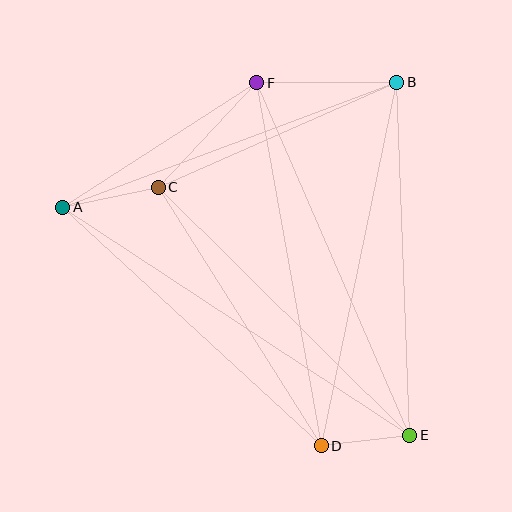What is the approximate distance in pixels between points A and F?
The distance between A and F is approximately 231 pixels.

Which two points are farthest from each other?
Points A and E are farthest from each other.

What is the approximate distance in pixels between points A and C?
The distance between A and C is approximately 97 pixels.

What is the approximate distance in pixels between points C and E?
The distance between C and E is approximately 353 pixels.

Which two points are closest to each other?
Points D and E are closest to each other.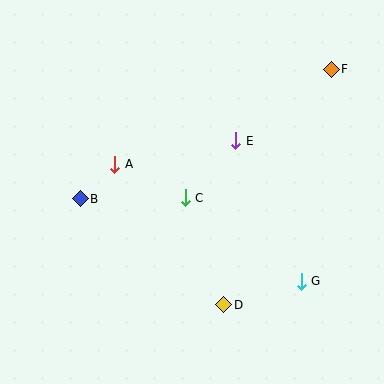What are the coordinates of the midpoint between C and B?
The midpoint between C and B is at (133, 198).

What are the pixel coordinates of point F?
Point F is at (331, 69).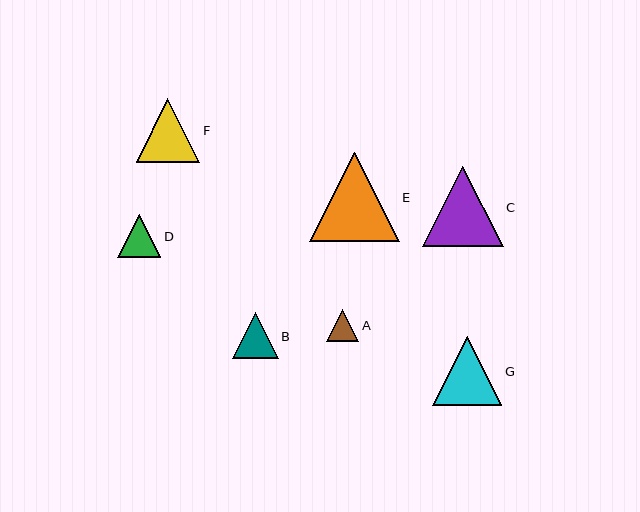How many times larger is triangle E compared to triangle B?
Triangle E is approximately 2.0 times the size of triangle B.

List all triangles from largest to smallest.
From largest to smallest: E, C, G, F, B, D, A.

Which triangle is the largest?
Triangle E is the largest with a size of approximately 90 pixels.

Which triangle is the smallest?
Triangle A is the smallest with a size of approximately 32 pixels.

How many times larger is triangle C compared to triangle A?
Triangle C is approximately 2.5 times the size of triangle A.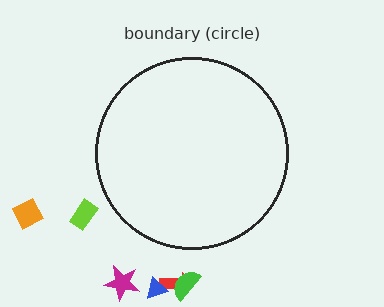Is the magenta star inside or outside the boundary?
Outside.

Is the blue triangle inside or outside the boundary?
Outside.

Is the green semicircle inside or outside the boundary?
Outside.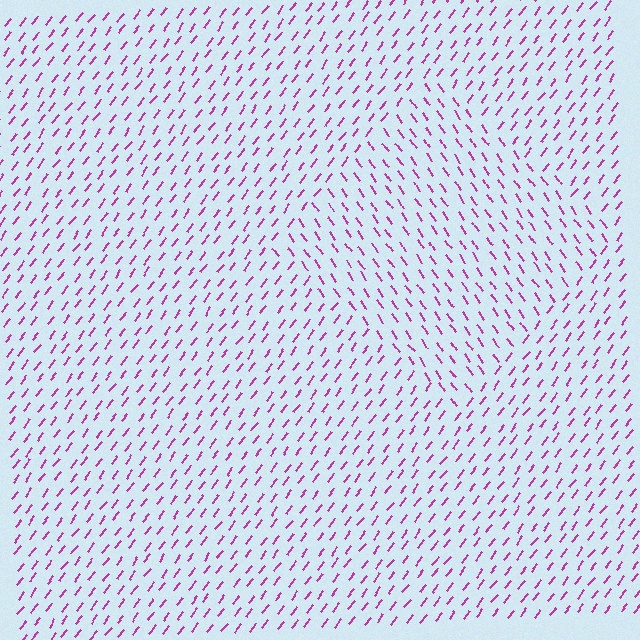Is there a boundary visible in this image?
Yes, there is a texture boundary formed by a change in line orientation.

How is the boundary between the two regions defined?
The boundary is defined purely by a change in line orientation (approximately 73 degrees difference). All lines are the same color and thickness.